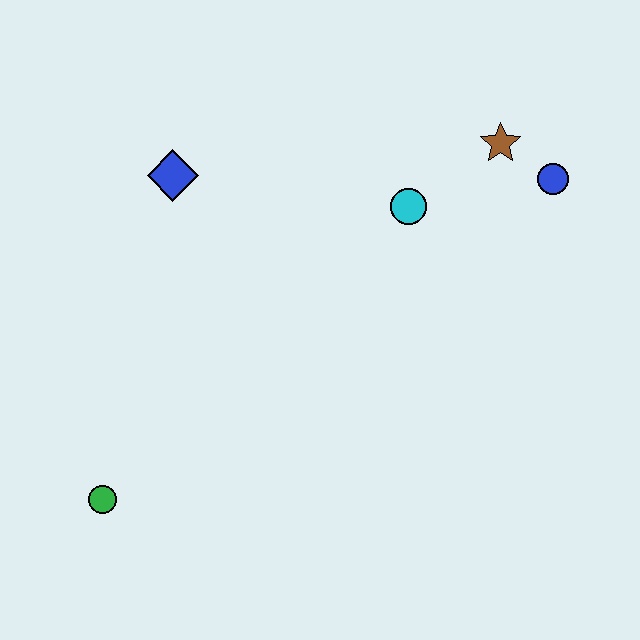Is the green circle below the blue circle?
Yes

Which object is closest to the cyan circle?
The brown star is closest to the cyan circle.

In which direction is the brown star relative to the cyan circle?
The brown star is to the right of the cyan circle.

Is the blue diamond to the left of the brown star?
Yes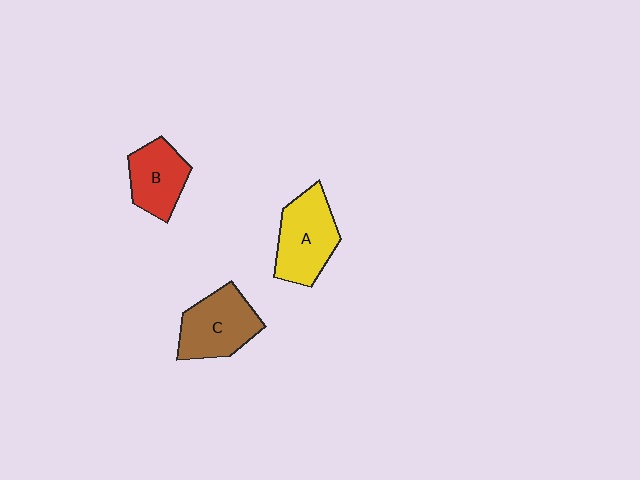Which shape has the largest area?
Shape A (yellow).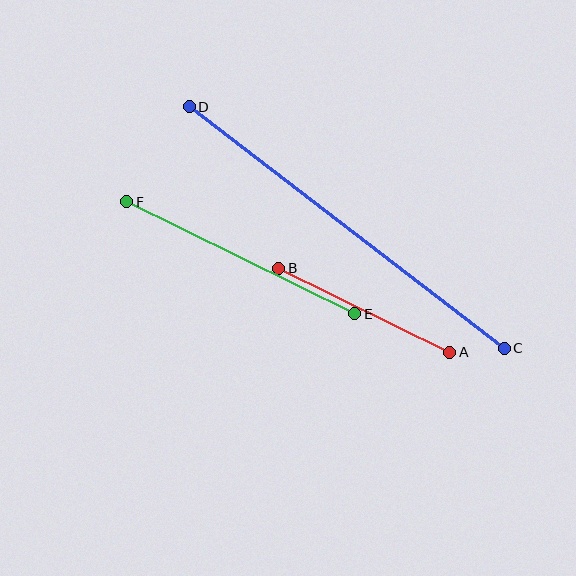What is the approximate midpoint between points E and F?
The midpoint is at approximately (241, 258) pixels.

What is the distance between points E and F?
The distance is approximately 254 pixels.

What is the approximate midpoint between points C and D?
The midpoint is at approximately (347, 228) pixels.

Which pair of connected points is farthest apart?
Points C and D are farthest apart.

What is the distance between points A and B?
The distance is approximately 191 pixels.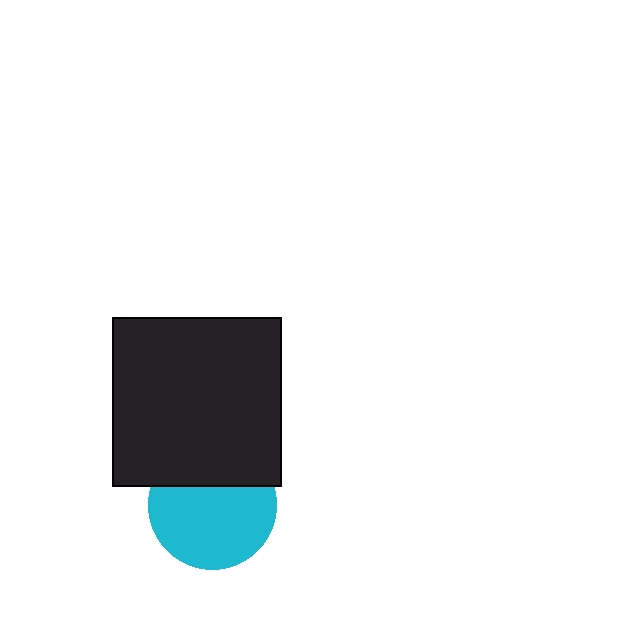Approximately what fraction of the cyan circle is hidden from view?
Roughly 33% of the cyan circle is hidden behind the black square.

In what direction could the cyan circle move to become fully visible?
The cyan circle could move down. That would shift it out from behind the black square entirely.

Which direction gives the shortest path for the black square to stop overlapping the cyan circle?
Moving up gives the shortest separation.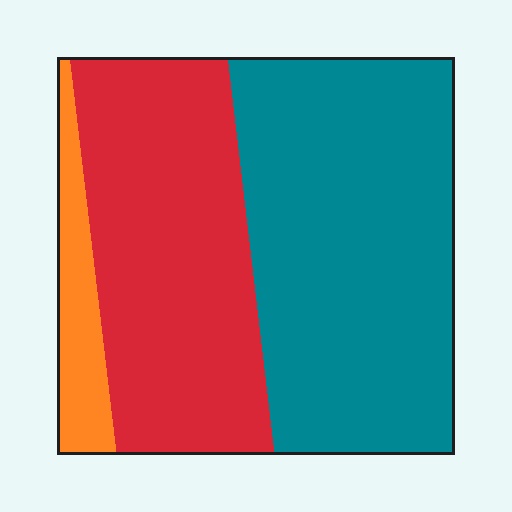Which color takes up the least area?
Orange, at roughly 10%.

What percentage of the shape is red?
Red covers around 40% of the shape.